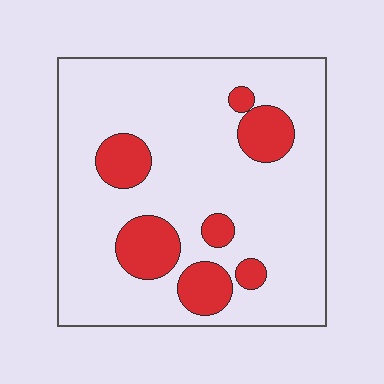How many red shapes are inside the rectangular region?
7.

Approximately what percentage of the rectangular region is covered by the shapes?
Approximately 20%.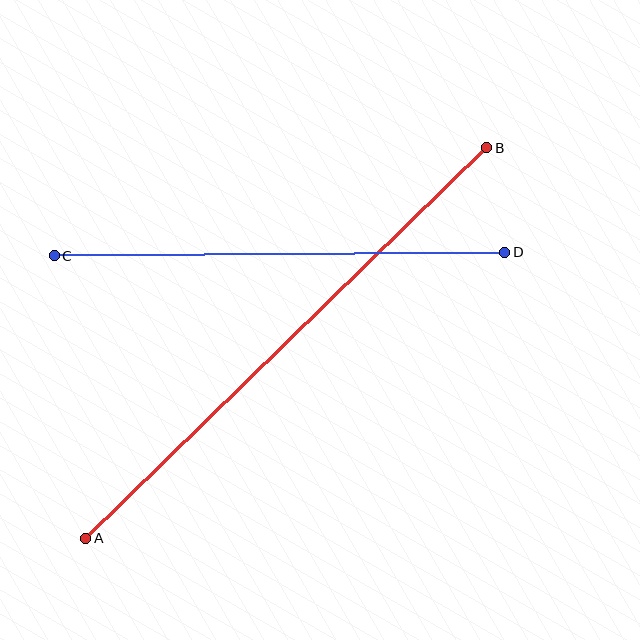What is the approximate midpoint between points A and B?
The midpoint is at approximately (286, 343) pixels.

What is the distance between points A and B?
The distance is approximately 560 pixels.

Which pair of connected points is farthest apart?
Points A and B are farthest apart.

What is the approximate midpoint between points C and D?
The midpoint is at approximately (280, 254) pixels.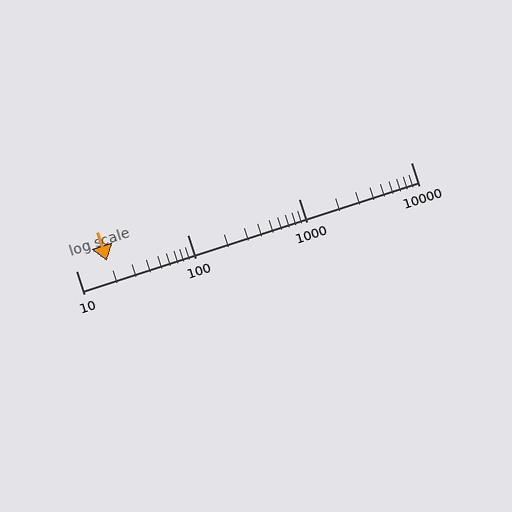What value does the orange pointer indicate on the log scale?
The pointer indicates approximately 19.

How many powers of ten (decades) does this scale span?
The scale spans 3 decades, from 10 to 10000.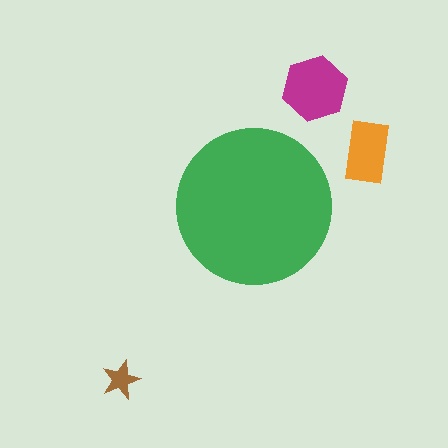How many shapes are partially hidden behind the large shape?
0 shapes are partially hidden.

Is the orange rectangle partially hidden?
No, the orange rectangle is fully visible.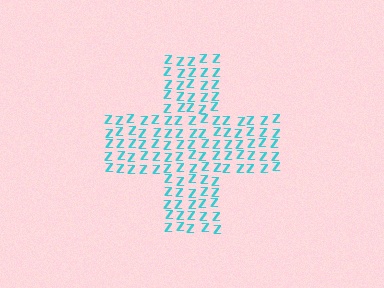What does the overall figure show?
The overall figure shows a cross.